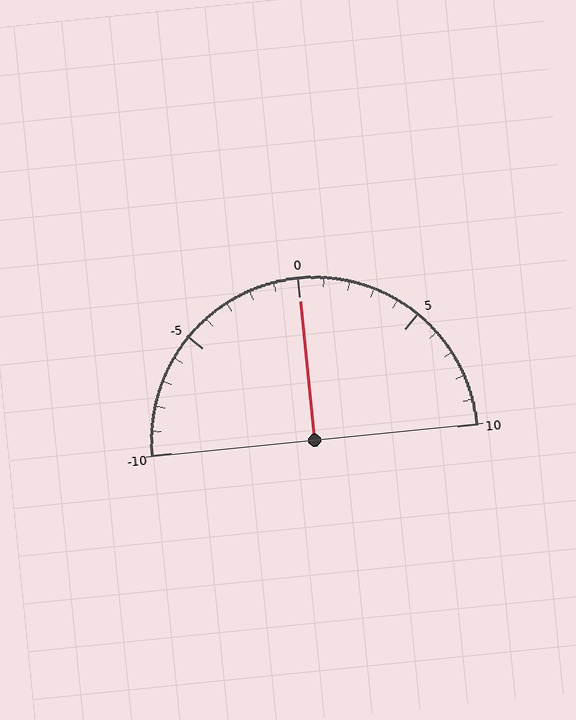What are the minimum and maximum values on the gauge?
The gauge ranges from -10 to 10.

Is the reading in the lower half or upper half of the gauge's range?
The reading is in the upper half of the range (-10 to 10).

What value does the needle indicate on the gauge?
The needle indicates approximately 0.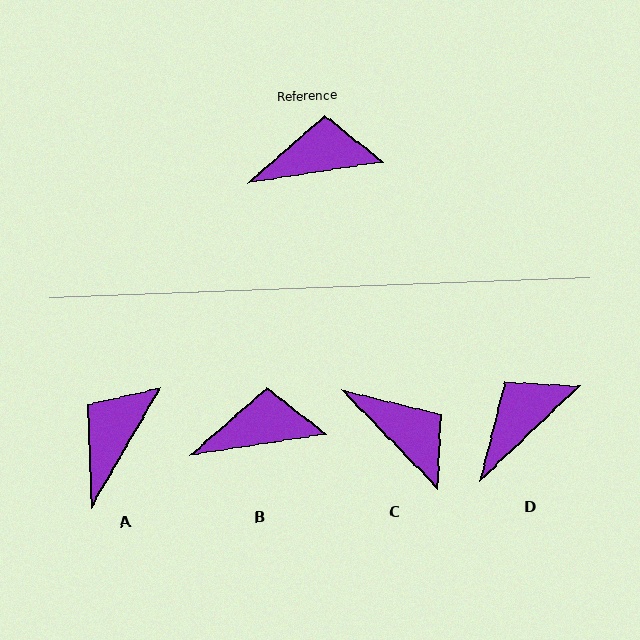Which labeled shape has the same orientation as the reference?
B.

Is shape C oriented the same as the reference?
No, it is off by about 54 degrees.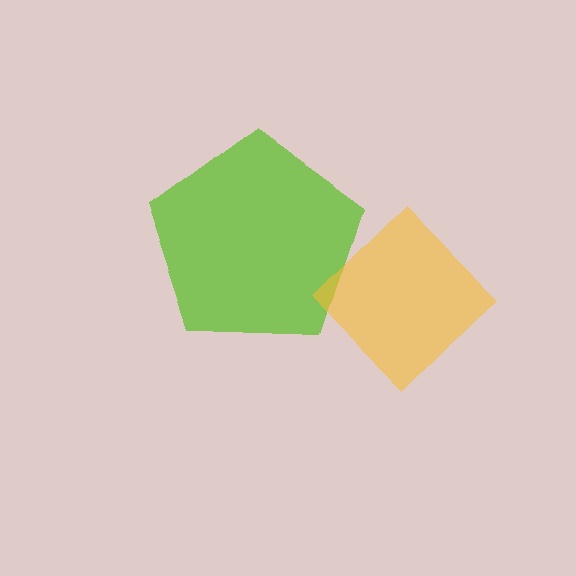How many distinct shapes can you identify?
There are 2 distinct shapes: a lime pentagon, a yellow diamond.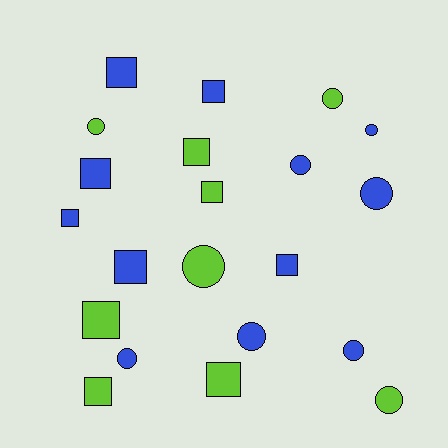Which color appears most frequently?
Blue, with 12 objects.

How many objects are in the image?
There are 21 objects.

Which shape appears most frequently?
Square, with 11 objects.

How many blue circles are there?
There are 6 blue circles.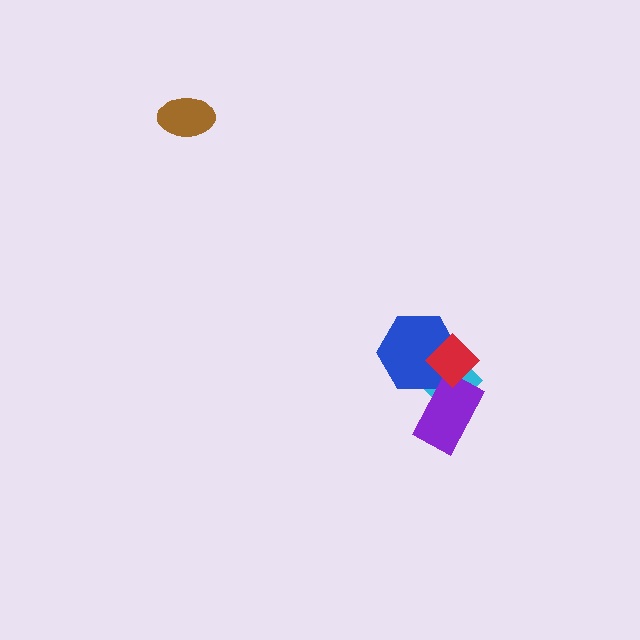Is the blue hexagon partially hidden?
Yes, it is partially covered by another shape.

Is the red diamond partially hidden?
No, no other shape covers it.